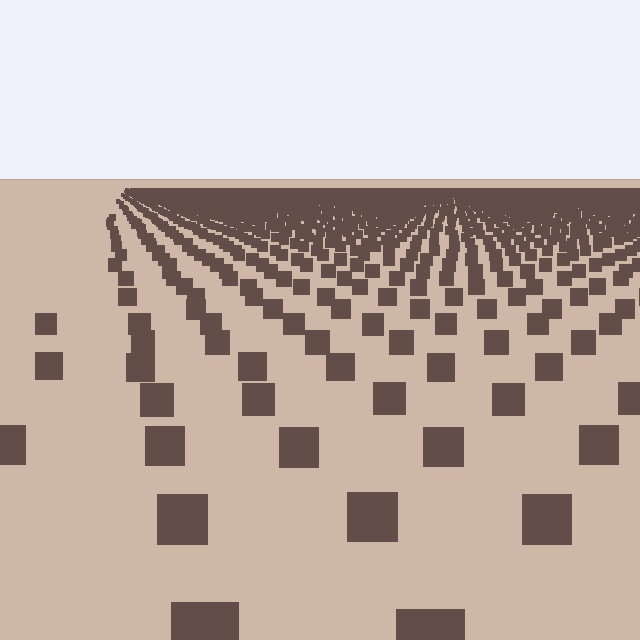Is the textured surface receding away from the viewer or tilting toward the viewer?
The surface is receding away from the viewer. Texture elements get smaller and denser toward the top.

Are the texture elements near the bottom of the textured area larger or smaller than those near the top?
Larger. Near the bottom, elements are closer to the viewer and appear at a bigger on-screen size.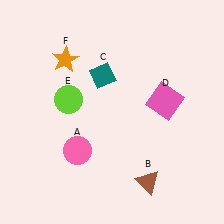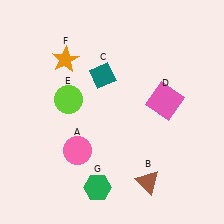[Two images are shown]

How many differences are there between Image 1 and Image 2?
There is 1 difference between the two images.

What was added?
A green hexagon (G) was added in Image 2.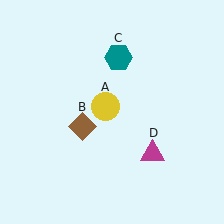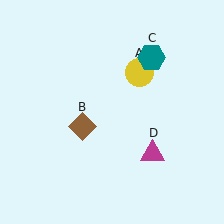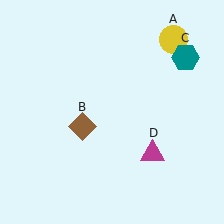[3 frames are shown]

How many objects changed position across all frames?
2 objects changed position: yellow circle (object A), teal hexagon (object C).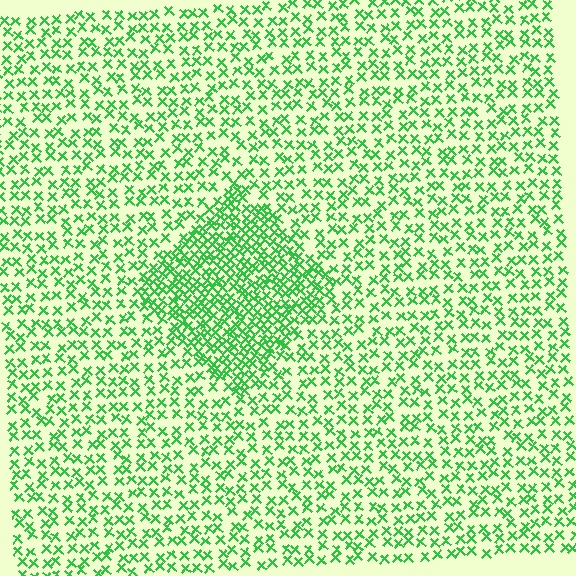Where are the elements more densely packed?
The elements are more densely packed inside the diamond boundary.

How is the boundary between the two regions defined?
The boundary is defined by a change in element density (approximately 2.1x ratio). All elements are the same color, size, and shape.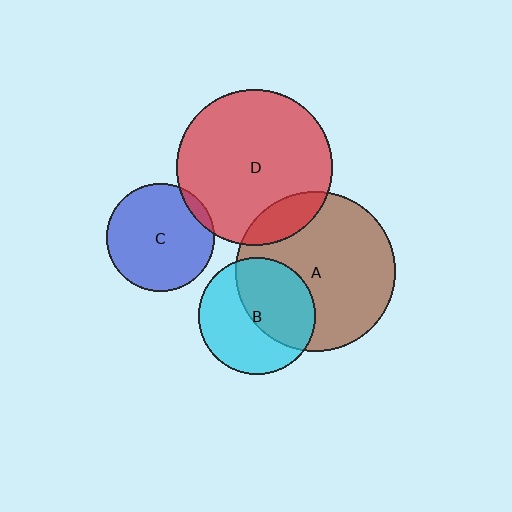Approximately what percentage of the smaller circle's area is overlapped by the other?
Approximately 50%.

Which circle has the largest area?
Circle A (brown).